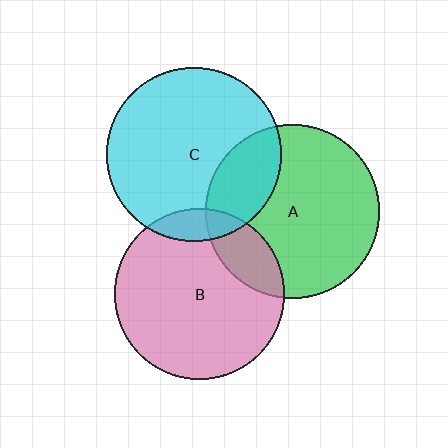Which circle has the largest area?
Circle C (cyan).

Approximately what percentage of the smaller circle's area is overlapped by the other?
Approximately 15%.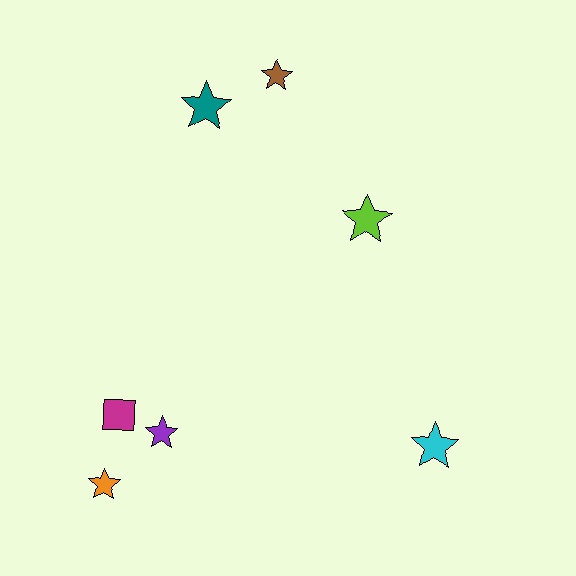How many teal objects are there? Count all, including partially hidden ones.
There is 1 teal object.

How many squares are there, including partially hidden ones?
There is 1 square.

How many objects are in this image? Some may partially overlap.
There are 7 objects.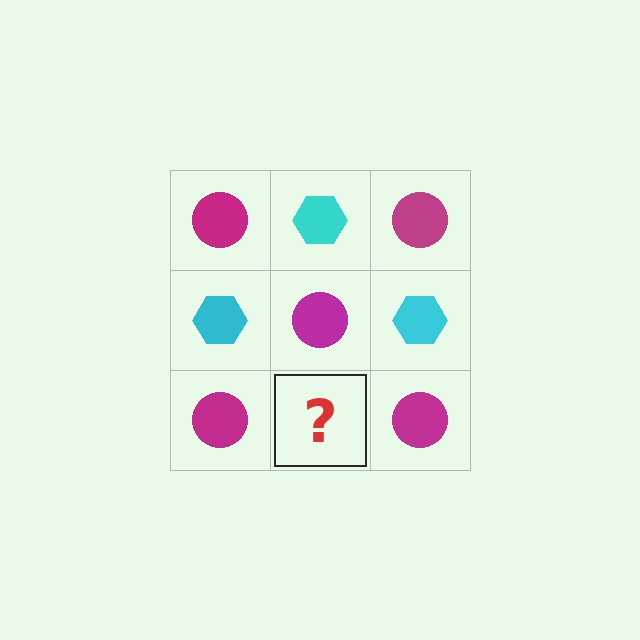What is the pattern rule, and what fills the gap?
The rule is that it alternates magenta circle and cyan hexagon in a checkerboard pattern. The gap should be filled with a cyan hexagon.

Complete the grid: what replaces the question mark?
The question mark should be replaced with a cyan hexagon.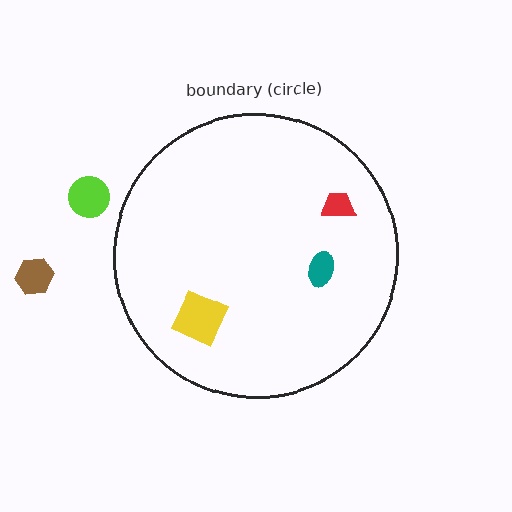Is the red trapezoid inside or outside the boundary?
Inside.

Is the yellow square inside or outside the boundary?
Inside.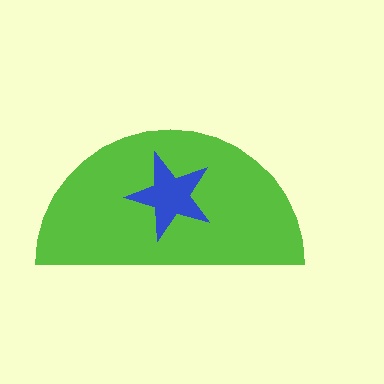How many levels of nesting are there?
2.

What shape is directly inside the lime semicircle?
The blue star.